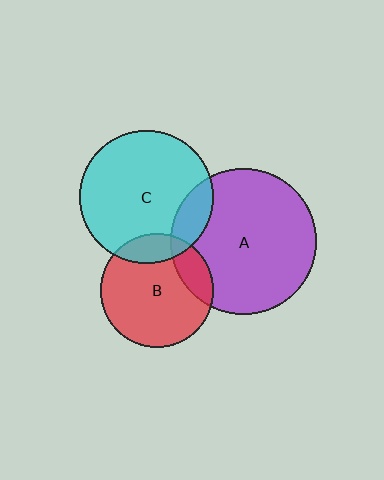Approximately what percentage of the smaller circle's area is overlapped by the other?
Approximately 15%.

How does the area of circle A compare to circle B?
Approximately 1.6 times.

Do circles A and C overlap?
Yes.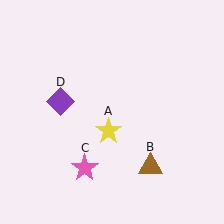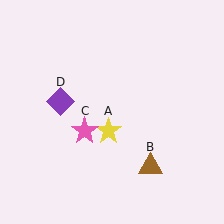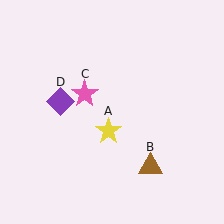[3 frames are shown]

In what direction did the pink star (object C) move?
The pink star (object C) moved up.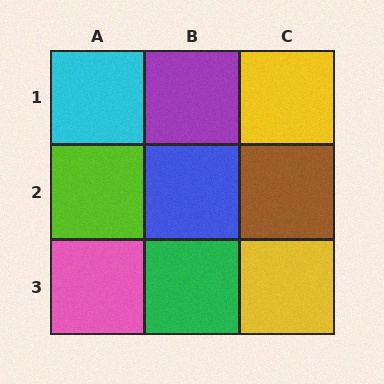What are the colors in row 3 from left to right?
Pink, green, yellow.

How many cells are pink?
1 cell is pink.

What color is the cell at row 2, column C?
Brown.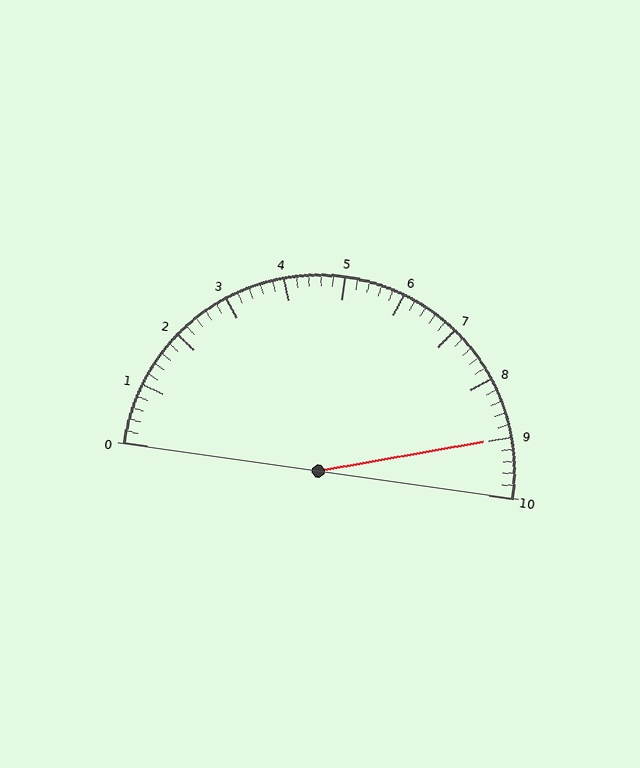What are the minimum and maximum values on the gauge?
The gauge ranges from 0 to 10.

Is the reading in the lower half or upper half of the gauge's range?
The reading is in the upper half of the range (0 to 10).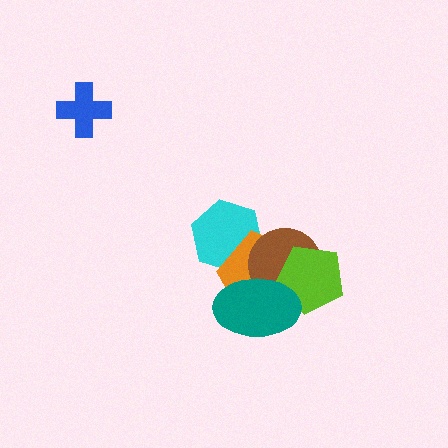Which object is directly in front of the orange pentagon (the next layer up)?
The brown circle is directly in front of the orange pentagon.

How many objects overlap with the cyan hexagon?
2 objects overlap with the cyan hexagon.